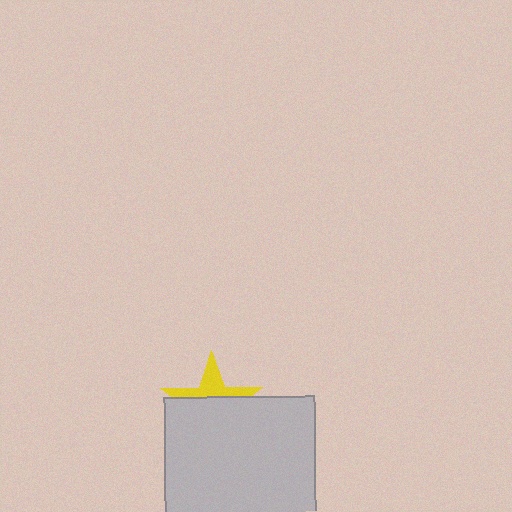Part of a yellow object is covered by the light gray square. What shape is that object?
It is a star.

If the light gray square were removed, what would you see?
You would see the complete yellow star.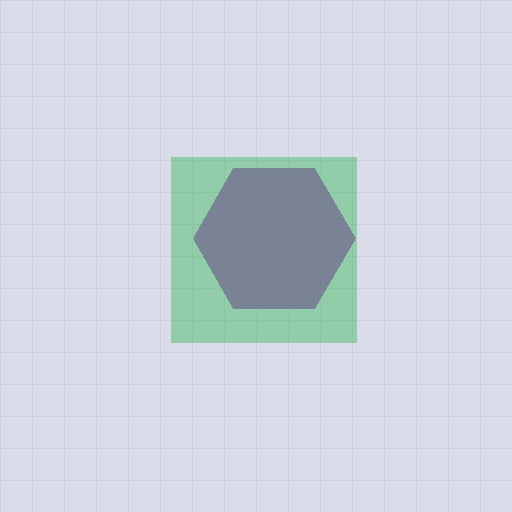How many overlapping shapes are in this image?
There are 2 overlapping shapes in the image.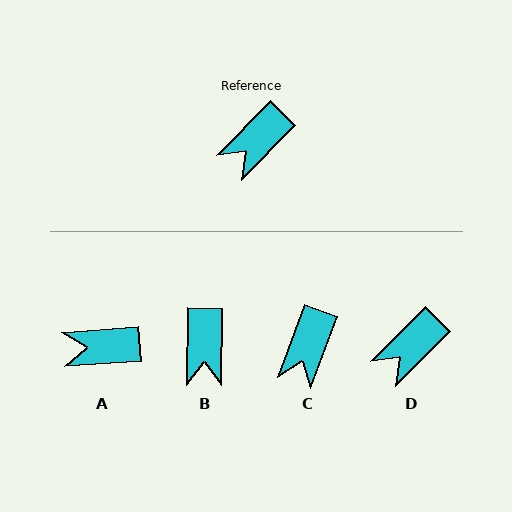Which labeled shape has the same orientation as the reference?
D.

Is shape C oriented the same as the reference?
No, it is off by about 25 degrees.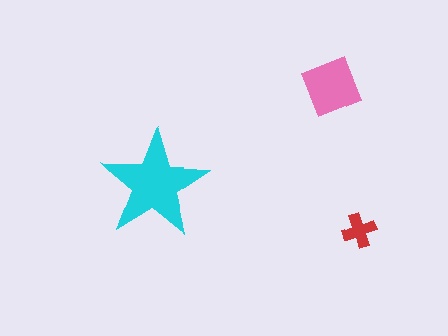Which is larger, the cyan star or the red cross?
The cyan star.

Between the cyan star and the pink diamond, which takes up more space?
The cyan star.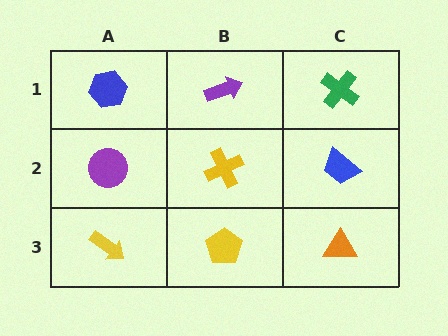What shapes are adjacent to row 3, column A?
A purple circle (row 2, column A), a yellow pentagon (row 3, column B).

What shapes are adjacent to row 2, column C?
A green cross (row 1, column C), an orange triangle (row 3, column C), a yellow cross (row 2, column B).